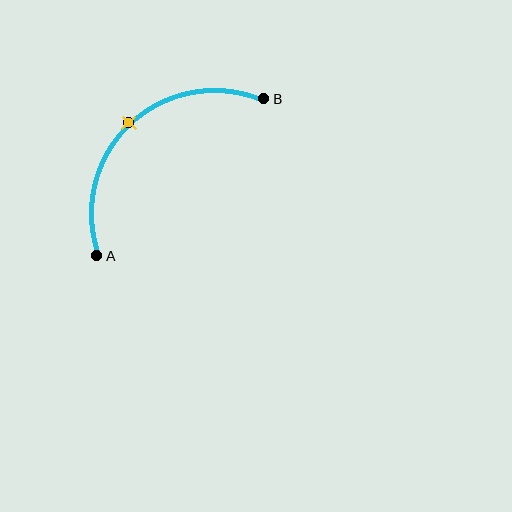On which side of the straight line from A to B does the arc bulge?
The arc bulges above and to the left of the straight line connecting A and B.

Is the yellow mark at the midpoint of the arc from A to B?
Yes. The yellow mark lies on the arc at equal arc-length from both A and B — it is the arc midpoint.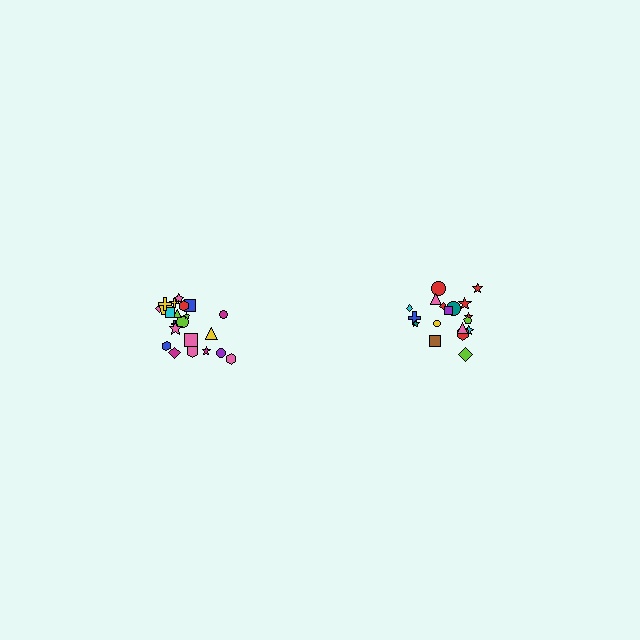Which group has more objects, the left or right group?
The left group.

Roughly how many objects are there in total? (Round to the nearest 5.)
Roughly 40 objects in total.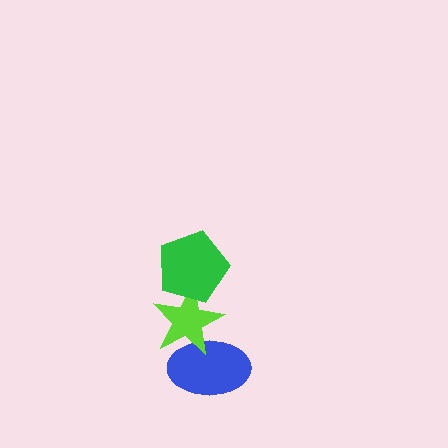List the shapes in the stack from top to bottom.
From top to bottom: the green pentagon, the lime star, the blue ellipse.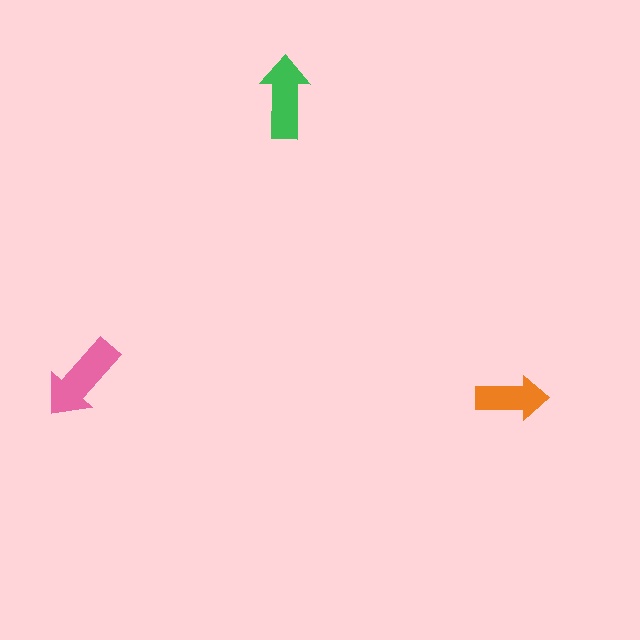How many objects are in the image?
There are 3 objects in the image.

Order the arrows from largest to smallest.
the pink one, the green one, the orange one.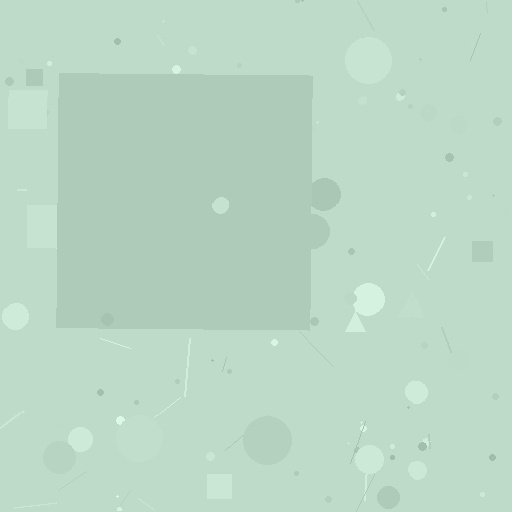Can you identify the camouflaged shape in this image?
The camouflaged shape is a square.